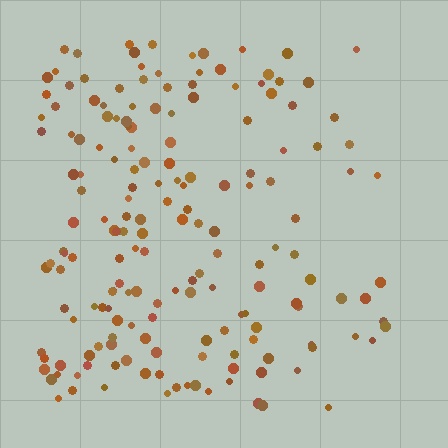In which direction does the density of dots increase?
From right to left, with the left side densest.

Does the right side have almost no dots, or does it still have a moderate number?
Still a moderate number, just noticeably fewer than the left.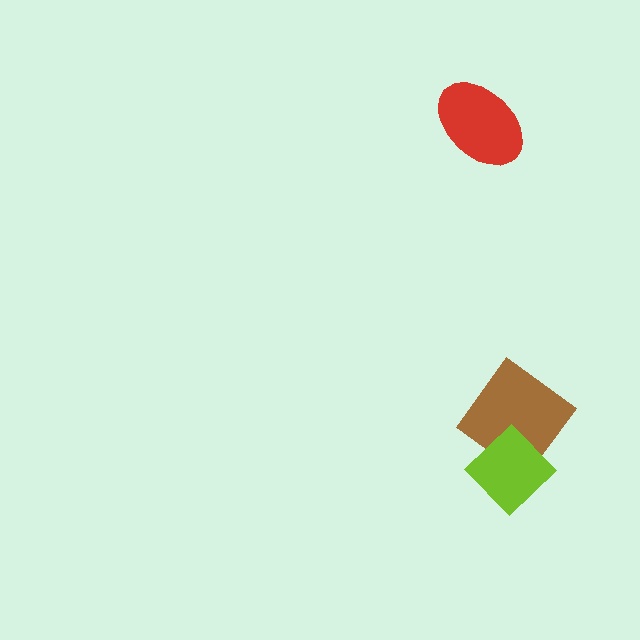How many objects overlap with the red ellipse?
0 objects overlap with the red ellipse.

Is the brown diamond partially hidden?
Yes, it is partially covered by another shape.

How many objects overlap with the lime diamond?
1 object overlaps with the lime diamond.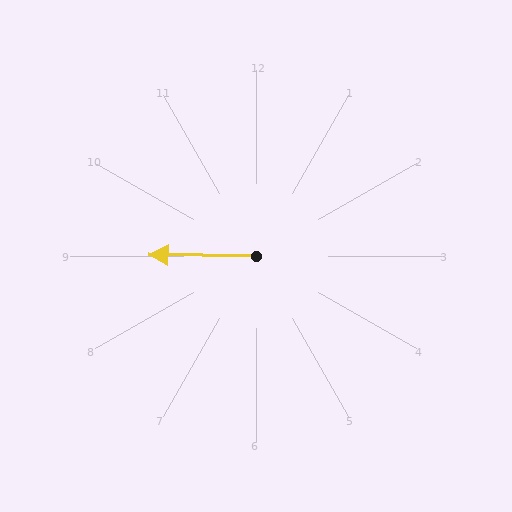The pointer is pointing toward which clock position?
Roughly 9 o'clock.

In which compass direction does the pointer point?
West.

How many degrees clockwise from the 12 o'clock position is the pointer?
Approximately 271 degrees.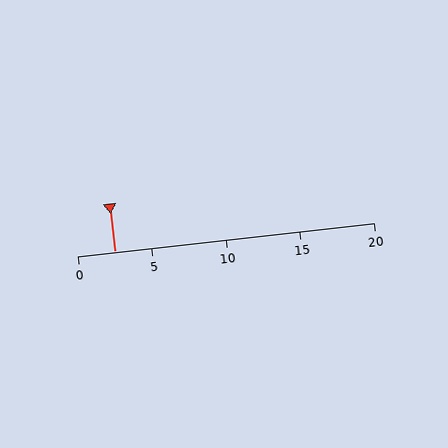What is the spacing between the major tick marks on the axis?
The major ticks are spaced 5 apart.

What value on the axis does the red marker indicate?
The marker indicates approximately 2.5.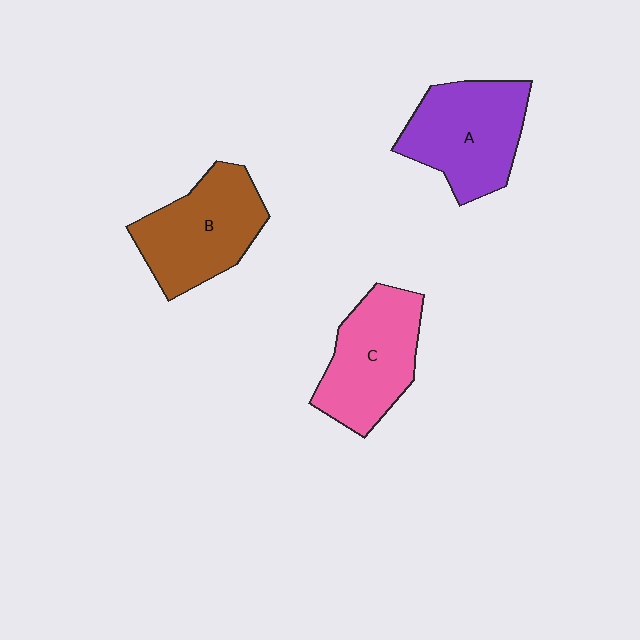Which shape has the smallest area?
Shape C (pink).